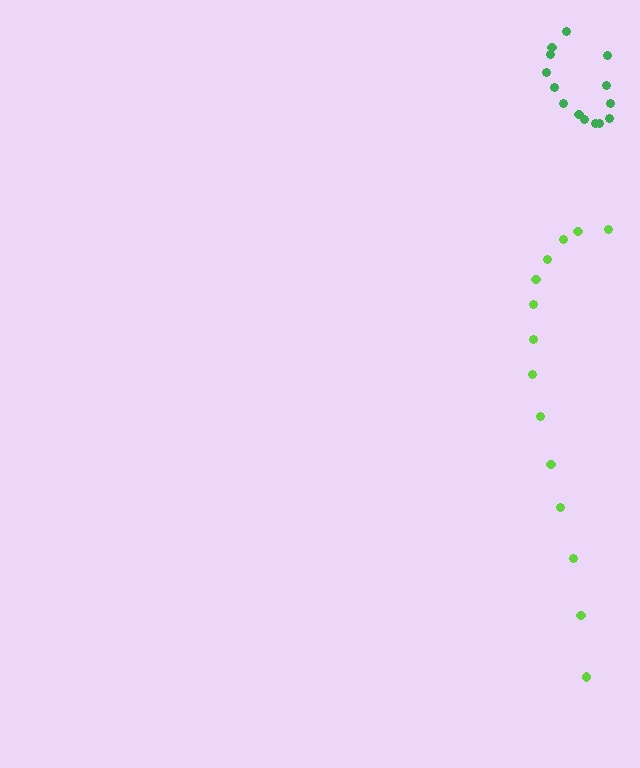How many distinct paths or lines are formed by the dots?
There are 2 distinct paths.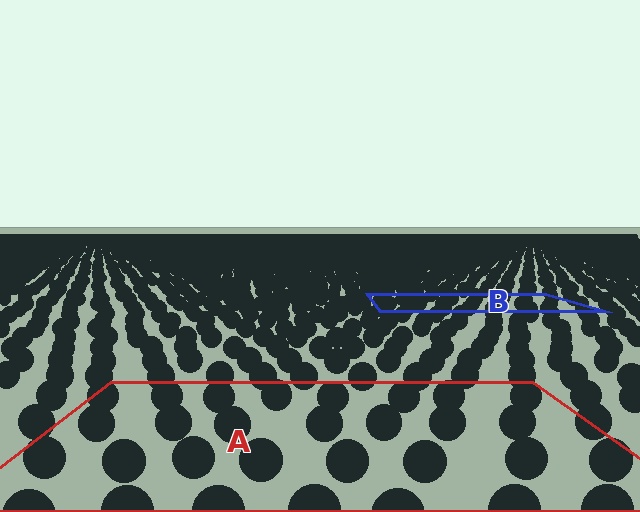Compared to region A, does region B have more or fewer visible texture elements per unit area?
Region B has more texture elements per unit area — they are packed more densely because it is farther away.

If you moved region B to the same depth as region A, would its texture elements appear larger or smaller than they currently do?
They would appear larger. At a closer depth, the same texture elements are projected at a bigger on-screen size.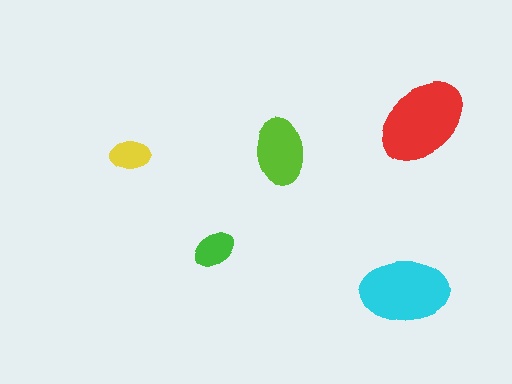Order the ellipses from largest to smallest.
the red one, the cyan one, the lime one, the green one, the yellow one.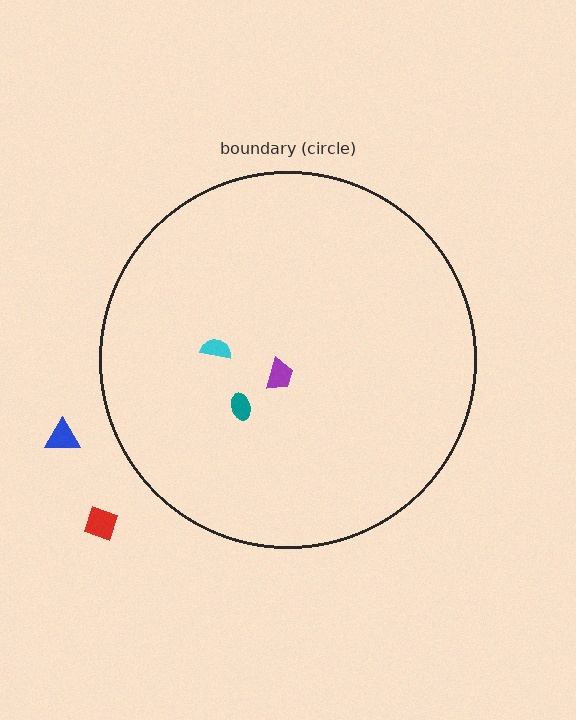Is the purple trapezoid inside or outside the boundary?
Inside.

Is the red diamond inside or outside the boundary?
Outside.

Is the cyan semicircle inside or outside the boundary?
Inside.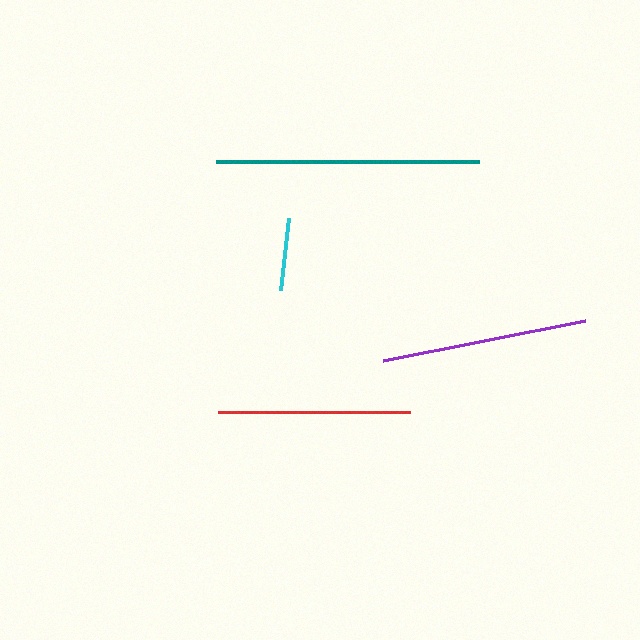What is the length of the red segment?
The red segment is approximately 192 pixels long.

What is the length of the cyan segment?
The cyan segment is approximately 72 pixels long.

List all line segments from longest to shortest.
From longest to shortest: teal, purple, red, cyan.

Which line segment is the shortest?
The cyan line is the shortest at approximately 72 pixels.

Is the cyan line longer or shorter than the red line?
The red line is longer than the cyan line.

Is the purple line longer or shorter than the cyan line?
The purple line is longer than the cyan line.